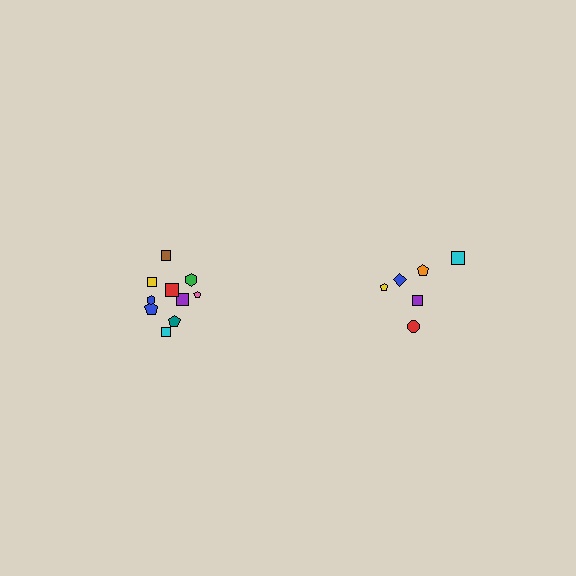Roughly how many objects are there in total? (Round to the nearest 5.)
Roughly 15 objects in total.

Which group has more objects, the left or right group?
The left group.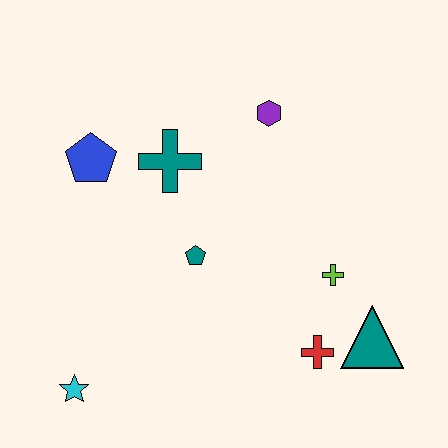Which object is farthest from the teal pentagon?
The teal triangle is farthest from the teal pentagon.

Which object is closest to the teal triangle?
The red cross is closest to the teal triangle.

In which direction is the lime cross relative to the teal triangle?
The lime cross is above the teal triangle.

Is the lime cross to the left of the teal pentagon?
No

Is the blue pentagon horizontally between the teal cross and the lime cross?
No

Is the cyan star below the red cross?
Yes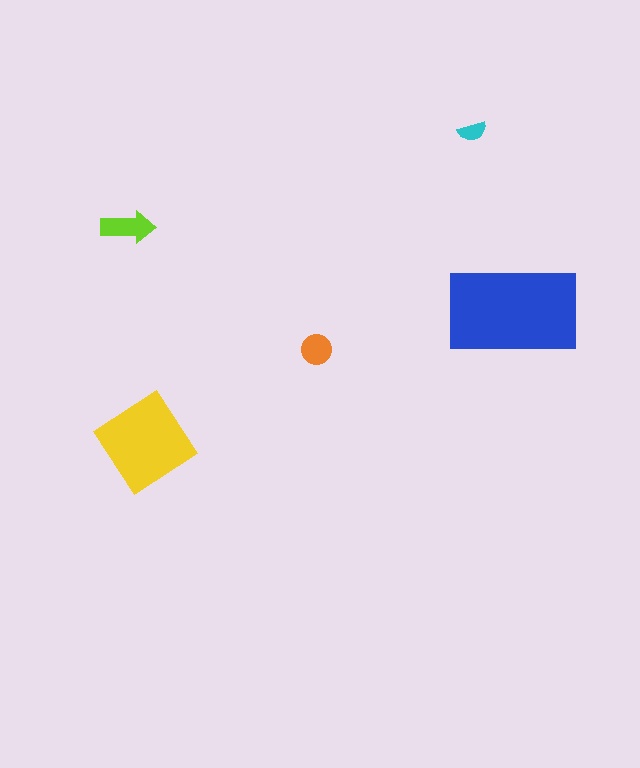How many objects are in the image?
There are 5 objects in the image.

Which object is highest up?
The cyan semicircle is topmost.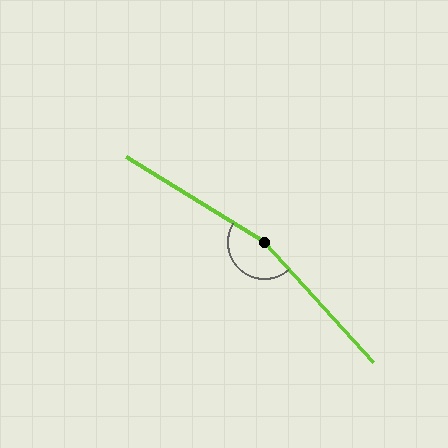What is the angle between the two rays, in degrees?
Approximately 164 degrees.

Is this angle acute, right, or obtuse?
It is obtuse.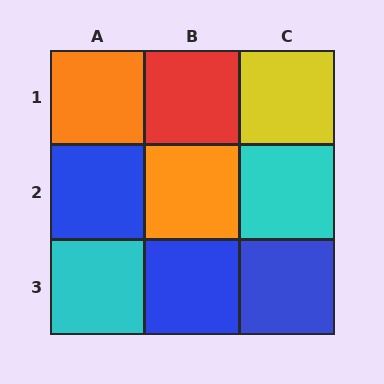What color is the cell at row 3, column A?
Cyan.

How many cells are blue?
3 cells are blue.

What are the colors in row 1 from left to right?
Orange, red, yellow.